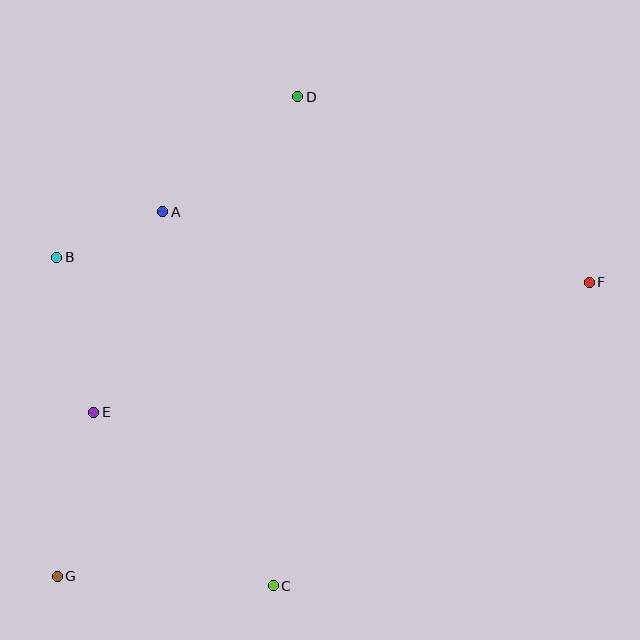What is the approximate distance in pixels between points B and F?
The distance between B and F is approximately 533 pixels.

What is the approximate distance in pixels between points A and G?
The distance between A and G is approximately 380 pixels.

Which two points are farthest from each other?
Points F and G are farthest from each other.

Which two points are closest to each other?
Points A and B are closest to each other.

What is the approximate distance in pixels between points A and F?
The distance between A and F is approximately 433 pixels.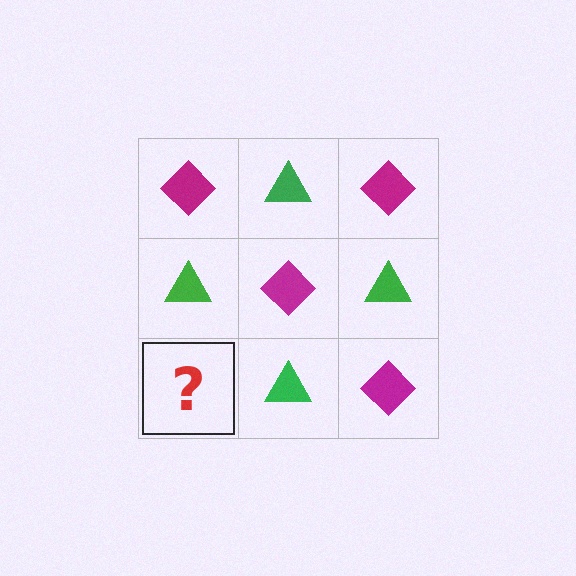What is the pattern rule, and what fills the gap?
The rule is that it alternates magenta diamond and green triangle in a checkerboard pattern. The gap should be filled with a magenta diamond.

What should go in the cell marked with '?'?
The missing cell should contain a magenta diamond.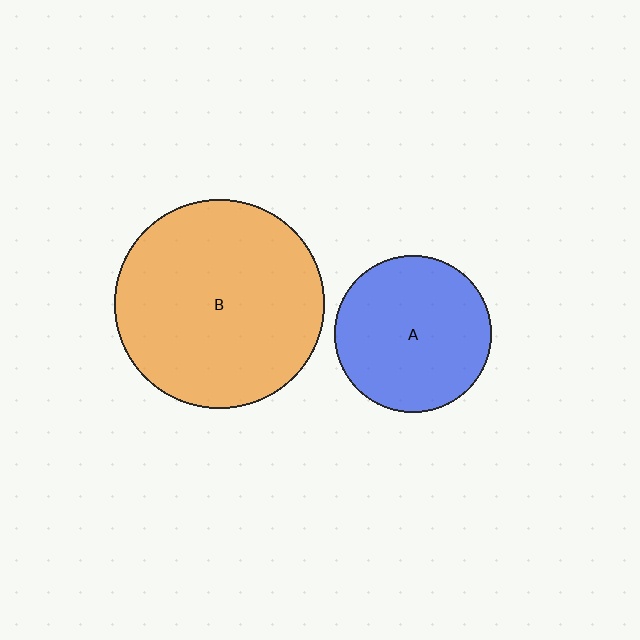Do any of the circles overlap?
No, none of the circles overlap.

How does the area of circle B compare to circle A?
Approximately 1.8 times.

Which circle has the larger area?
Circle B (orange).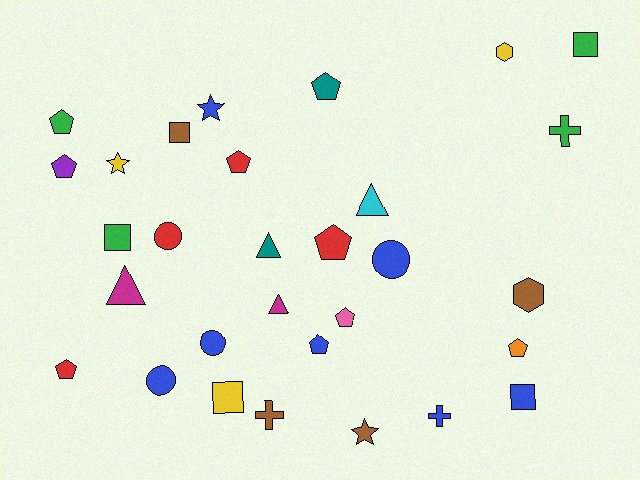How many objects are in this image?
There are 30 objects.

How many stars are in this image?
There are 3 stars.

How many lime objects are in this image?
There are no lime objects.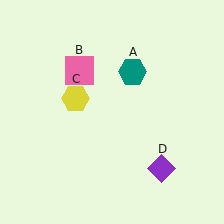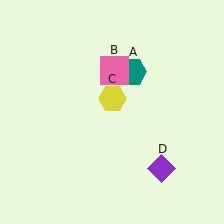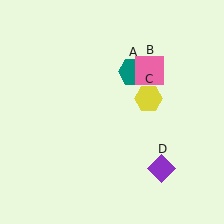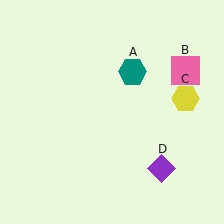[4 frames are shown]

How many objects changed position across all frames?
2 objects changed position: pink square (object B), yellow hexagon (object C).